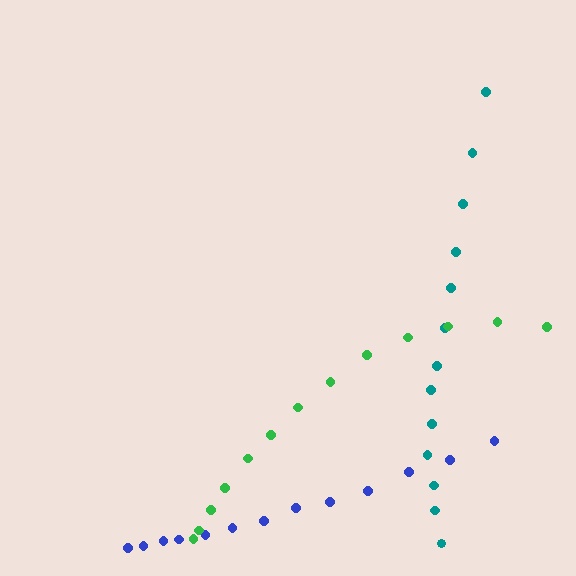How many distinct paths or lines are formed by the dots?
There are 3 distinct paths.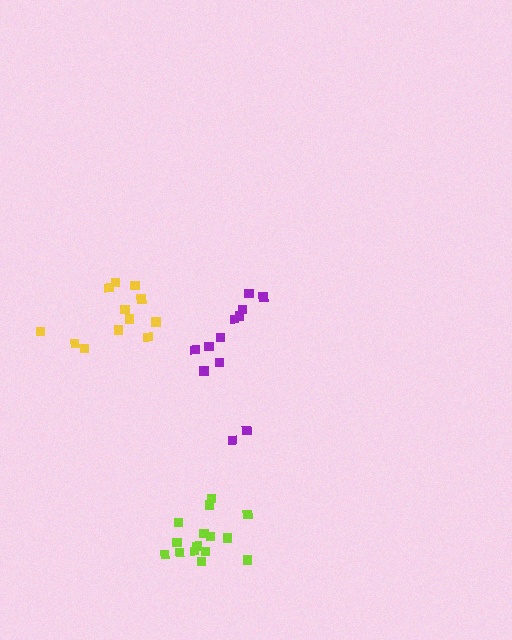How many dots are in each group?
Group 1: 15 dots, Group 2: 12 dots, Group 3: 12 dots (39 total).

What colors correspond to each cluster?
The clusters are colored: lime, yellow, purple.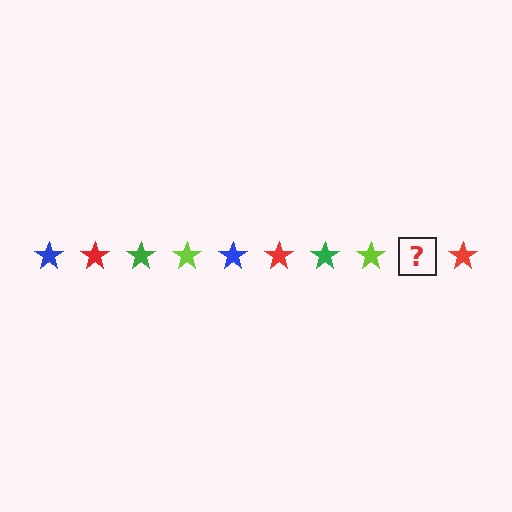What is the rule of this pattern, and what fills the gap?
The rule is that the pattern cycles through blue, red, green, lime stars. The gap should be filled with a blue star.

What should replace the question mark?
The question mark should be replaced with a blue star.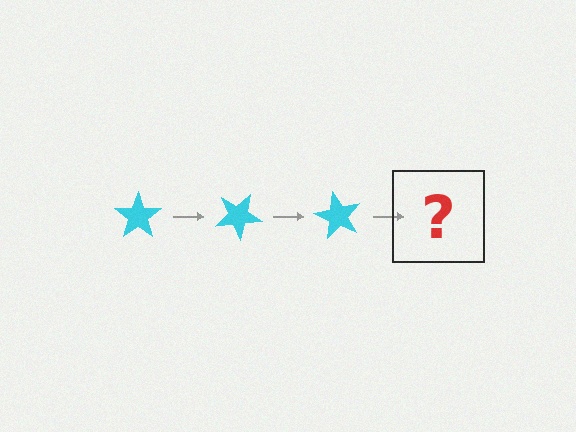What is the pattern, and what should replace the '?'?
The pattern is that the star rotates 30 degrees each step. The '?' should be a cyan star rotated 90 degrees.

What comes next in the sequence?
The next element should be a cyan star rotated 90 degrees.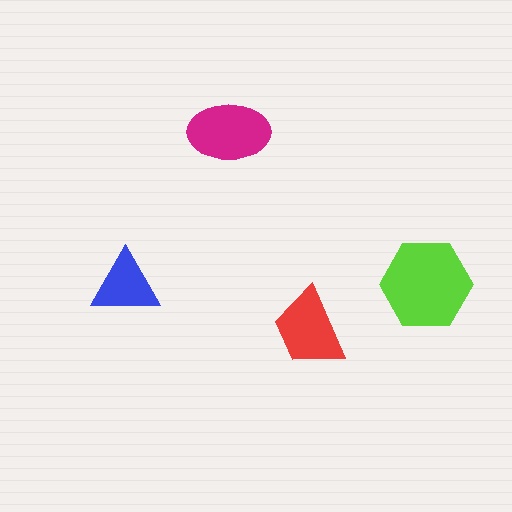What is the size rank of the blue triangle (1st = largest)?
4th.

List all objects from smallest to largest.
The blue triangle, the red trapezoid, the magenta ellipse, the lime hexagon.